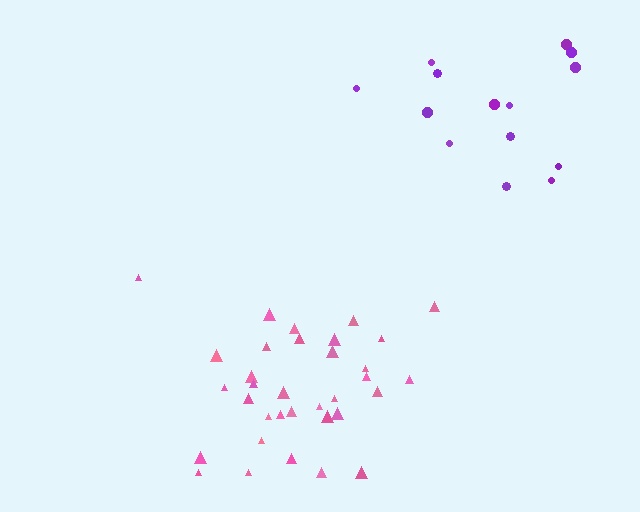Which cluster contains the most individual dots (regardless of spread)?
Pink (34).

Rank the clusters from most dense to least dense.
pink, purple.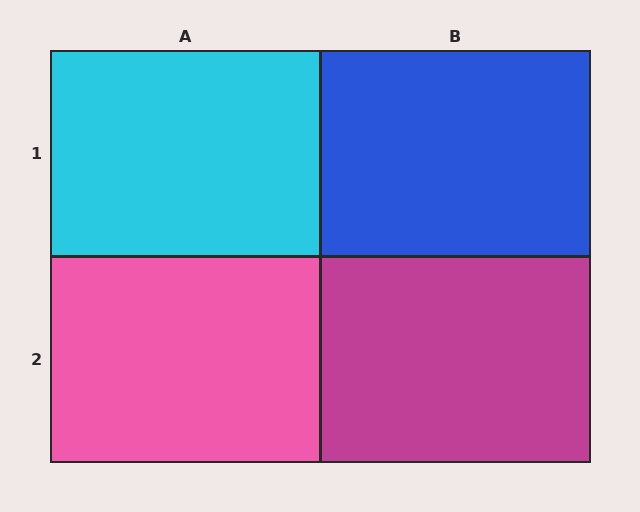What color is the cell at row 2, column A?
Pink.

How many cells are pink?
1 cell is pink.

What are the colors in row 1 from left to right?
Cyan, blue.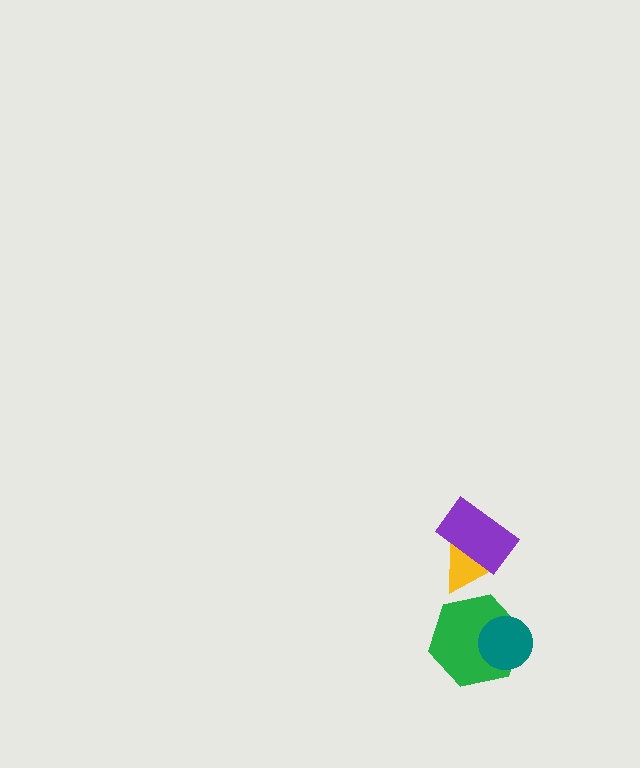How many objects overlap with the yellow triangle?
1 object overlaps with the yellow triangle.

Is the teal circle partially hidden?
No, no other shape covers it.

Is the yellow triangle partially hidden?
Yes, it is partially covered by another shape.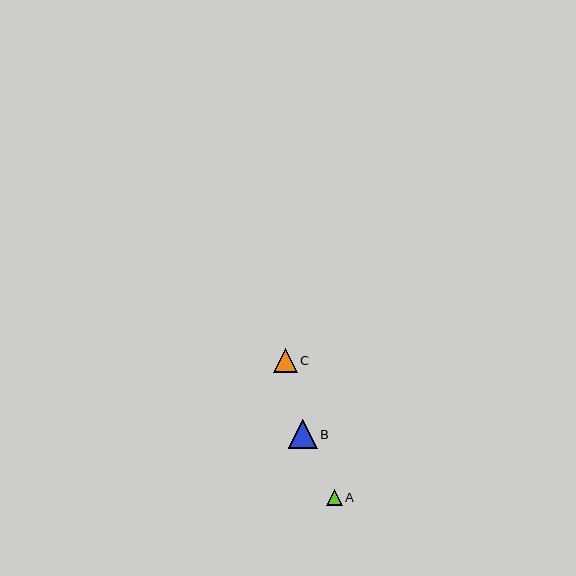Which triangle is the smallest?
Triangle A is the smallest with a size of approximately 15 pixels.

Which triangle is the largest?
Triangle B is the largest with a size of approximately 29 pixels.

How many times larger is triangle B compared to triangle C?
Triangle B is approximately 1.2 times the size of triangle C.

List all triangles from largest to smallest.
From largest to smallest: B, C, A.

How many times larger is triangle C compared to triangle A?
Triangle C is approximately 1.5 times the size of triangle A.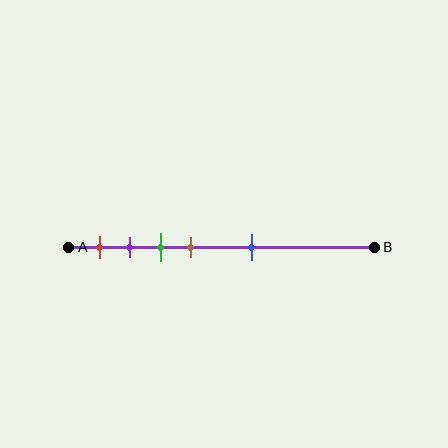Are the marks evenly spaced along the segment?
No, the marks are not evenly spaced.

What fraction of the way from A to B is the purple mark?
The purple mark is approximately 20% (0.2) of the way from A to B.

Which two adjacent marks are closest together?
The purple and green marks are the closest adjacent pair.